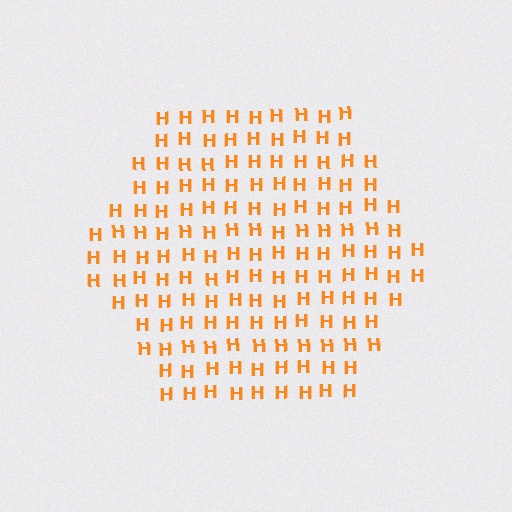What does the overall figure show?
The overall figure shows a hexagon.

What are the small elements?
The small elements are letter H's.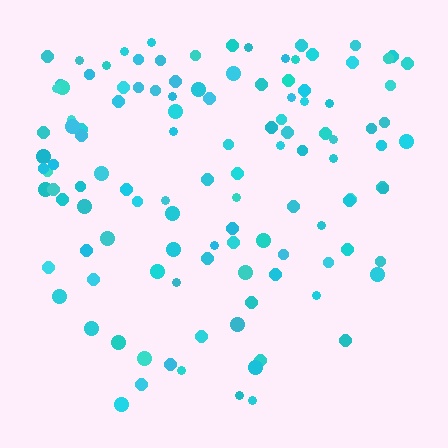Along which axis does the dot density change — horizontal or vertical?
Vertical.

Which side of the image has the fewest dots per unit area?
The bottom.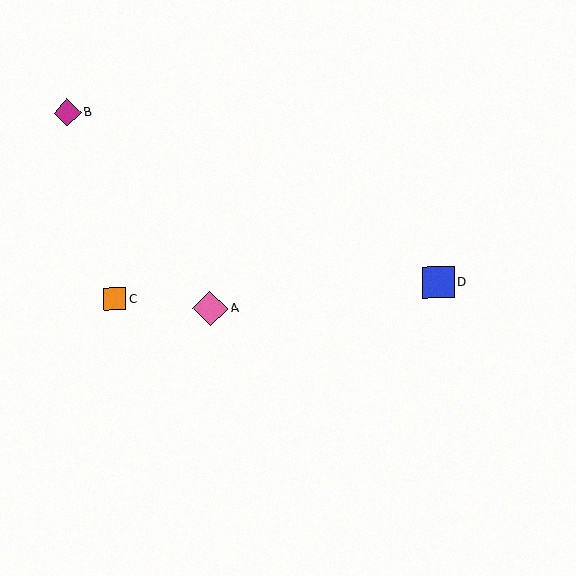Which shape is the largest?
The pink diamond (labeled A) is the largest.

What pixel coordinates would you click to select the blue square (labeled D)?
Click at (439, 282) to select the blue square D.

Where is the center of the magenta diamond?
The center of the magenta diamond is at (67, 113).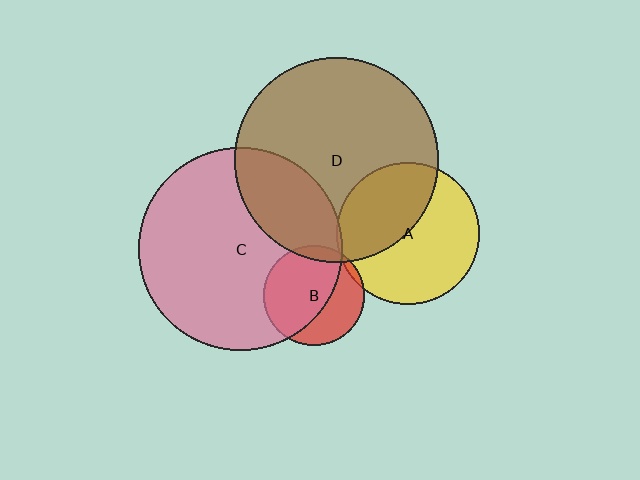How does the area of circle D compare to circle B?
Approximately 4.1 times.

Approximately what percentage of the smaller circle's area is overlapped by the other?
Approximately 5%.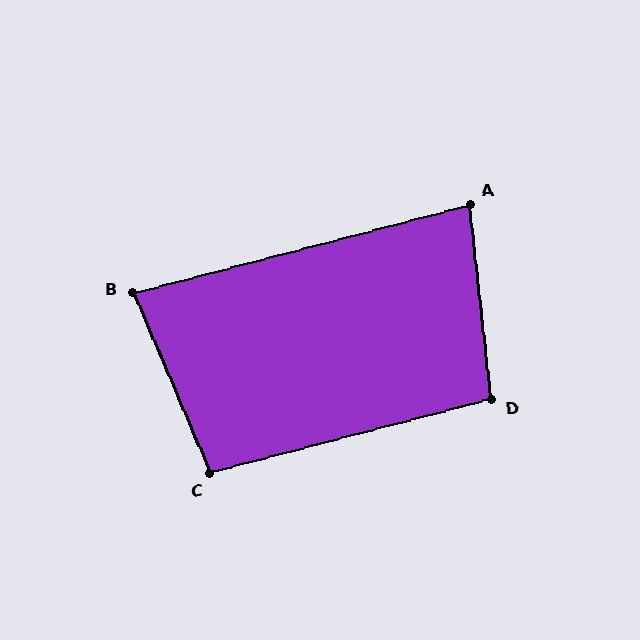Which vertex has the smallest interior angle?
B, at approximately 82 degrees.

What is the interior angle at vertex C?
Approximately 98 degrees (obtuse).